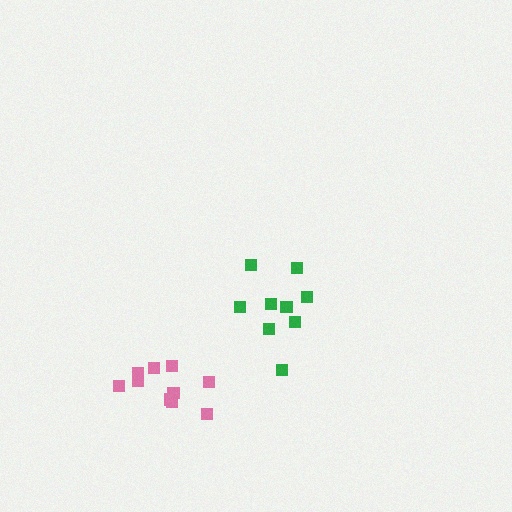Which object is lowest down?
The pink cluster is bottommost.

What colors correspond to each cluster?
The clusters are colored: green, pink.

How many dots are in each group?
Group 1: 9 dots, Group 2: 10 dots (19 total).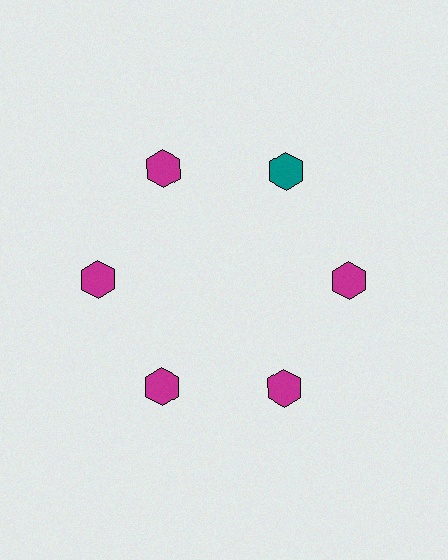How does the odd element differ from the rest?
It has a different color: teal instead of magenta.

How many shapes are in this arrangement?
There are 6 shapes arranged in a ring pattern.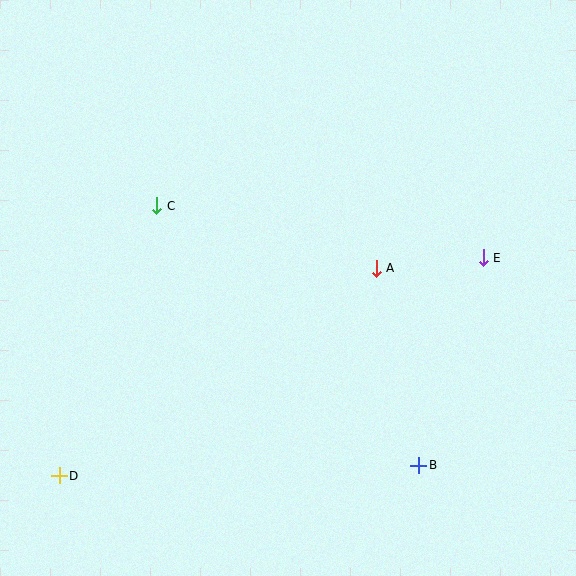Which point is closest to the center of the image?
Point A at (376, 268) is closest to the center.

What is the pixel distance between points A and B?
The distance between A and B is 201 pixels.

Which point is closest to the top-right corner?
Point E is closest to the top-right corner.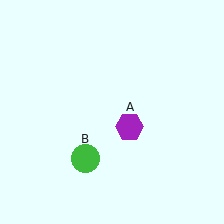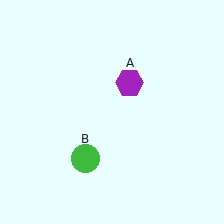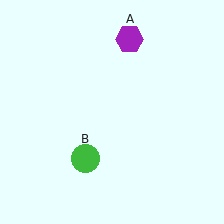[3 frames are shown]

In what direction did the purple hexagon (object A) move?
The purple hexagon (object A) moved up.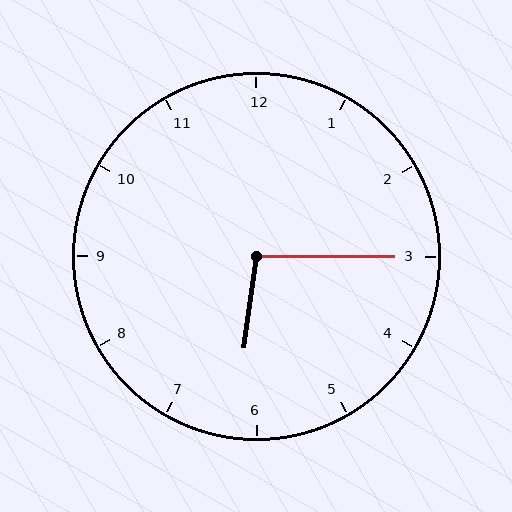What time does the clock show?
6:15.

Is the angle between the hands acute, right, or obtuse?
It is obtuse.